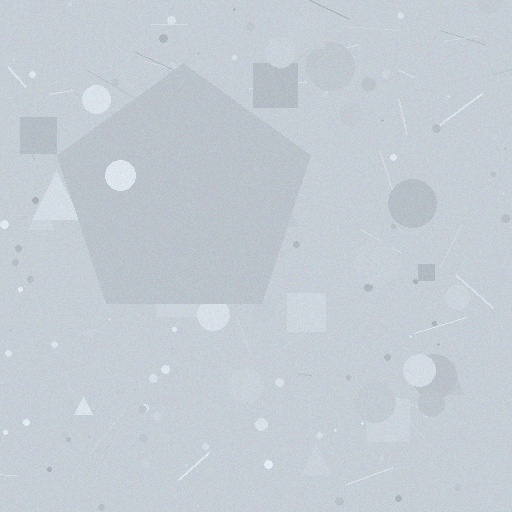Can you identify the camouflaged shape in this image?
The camouflaged shape is a pentagon.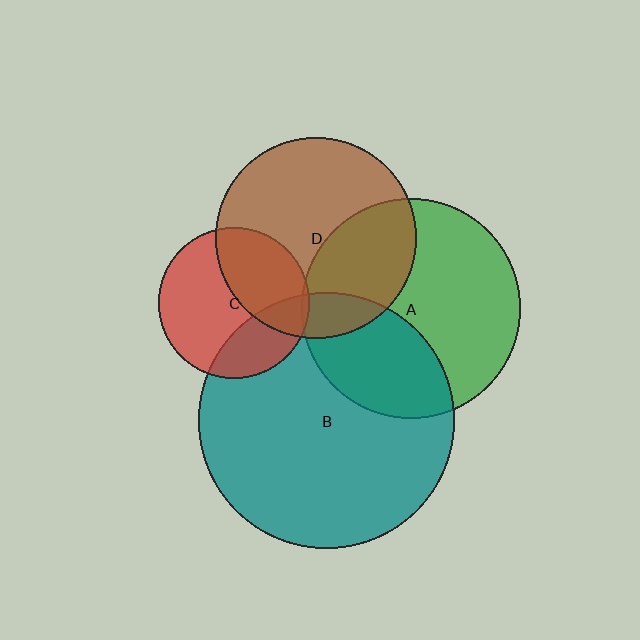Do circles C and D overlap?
Yes.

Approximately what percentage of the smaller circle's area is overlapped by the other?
Approximately 40%.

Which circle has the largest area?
Circle B (teal).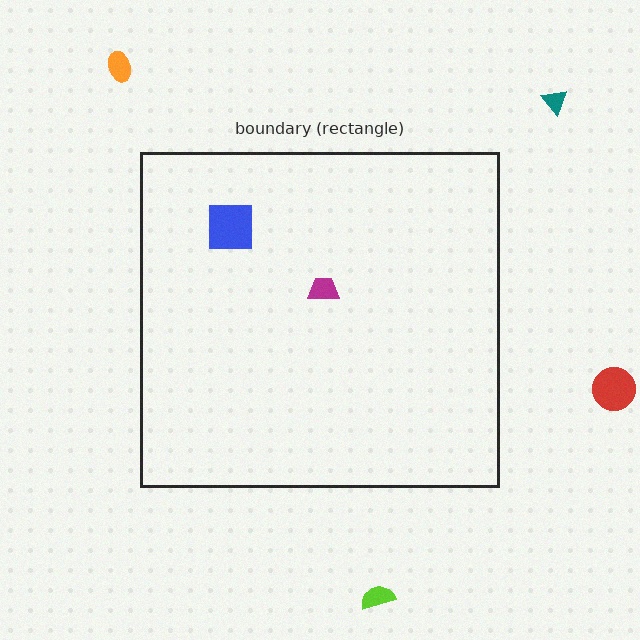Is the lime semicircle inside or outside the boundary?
Outside.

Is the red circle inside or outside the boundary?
Outside.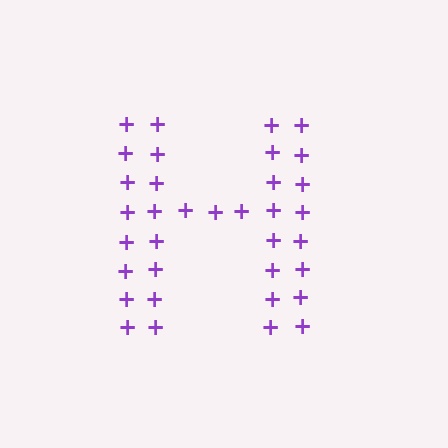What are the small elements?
The small elements are plus signs.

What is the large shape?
The large shape is the letter H.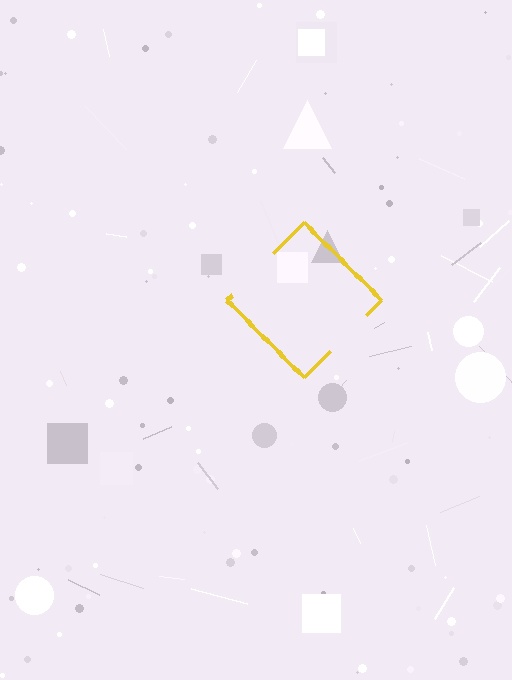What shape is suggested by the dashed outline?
The dashed outline suggests a diamond.